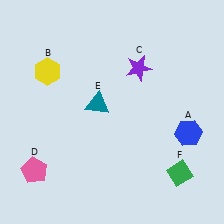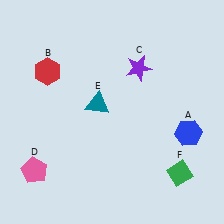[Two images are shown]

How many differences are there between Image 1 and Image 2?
There is 1 difference between the two images.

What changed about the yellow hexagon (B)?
In Image 1, B is yellow. In Image 2, it changed to red.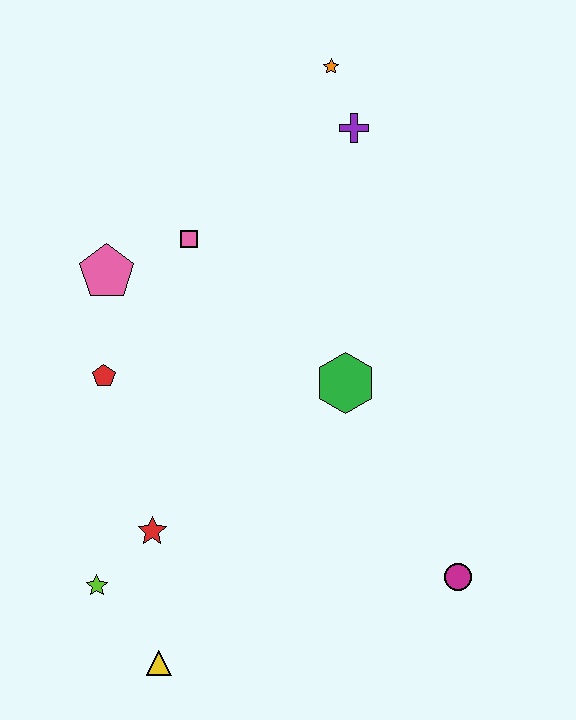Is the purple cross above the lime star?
Yes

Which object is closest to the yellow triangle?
The lime star is closest to the yellow triangle.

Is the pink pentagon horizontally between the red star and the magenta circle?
No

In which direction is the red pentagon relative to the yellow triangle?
The red pentagon is above the yellow triangle.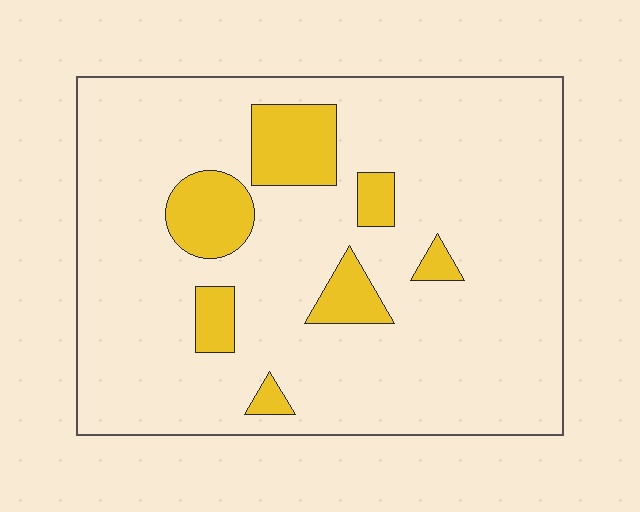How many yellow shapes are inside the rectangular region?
7.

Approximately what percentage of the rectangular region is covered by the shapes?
Approximately 15%.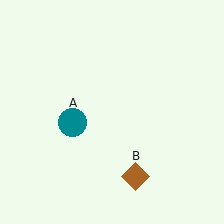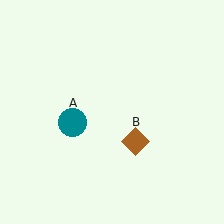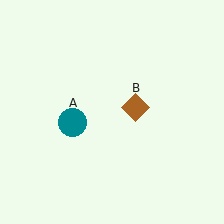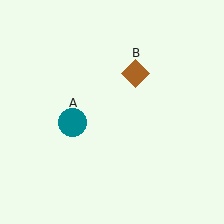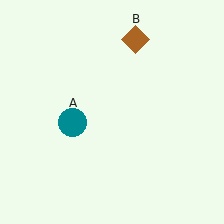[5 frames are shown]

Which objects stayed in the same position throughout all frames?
Teal circle (object A) remained stationary.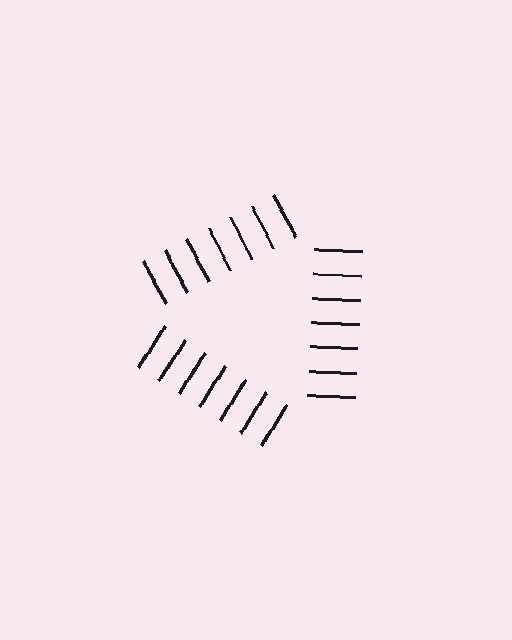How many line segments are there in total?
21 — 7 along each of the 3 edges.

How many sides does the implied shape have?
3 sides — the line-ends trace a triangle.